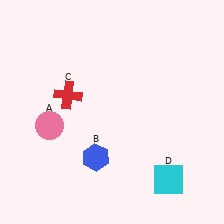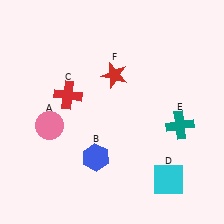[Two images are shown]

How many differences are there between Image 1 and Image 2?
There are 2 differences between the two images.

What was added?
A teal cross (E), a red star (F) were added in Image 2.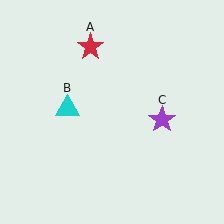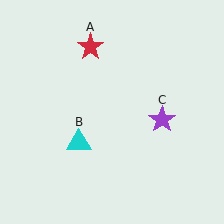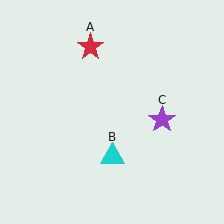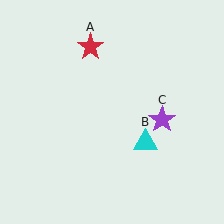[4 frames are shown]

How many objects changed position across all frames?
1 object changed position: cyan triangle (object B).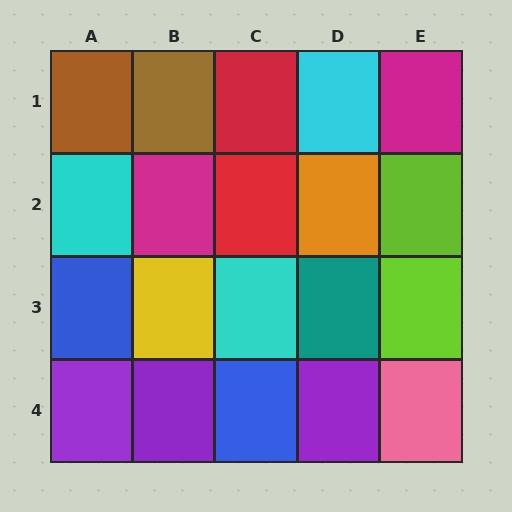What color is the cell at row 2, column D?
Orange.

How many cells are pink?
1 cell is pink.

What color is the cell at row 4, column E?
Pink.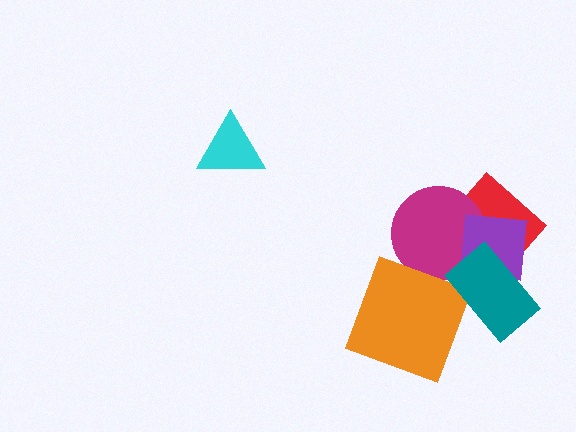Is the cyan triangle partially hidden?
No, no other shape covers it.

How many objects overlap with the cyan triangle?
0 objects overlap with the cyan triangle.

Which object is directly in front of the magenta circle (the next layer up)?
The purple square is directly in front of the magenta circle.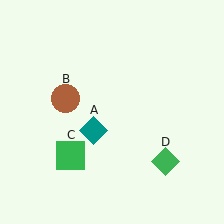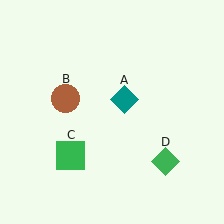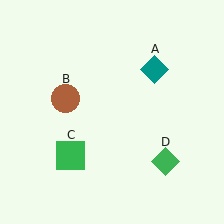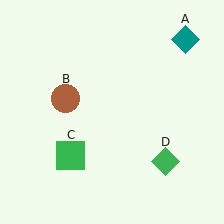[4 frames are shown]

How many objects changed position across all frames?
1 object changed position: teal diamond (object A).